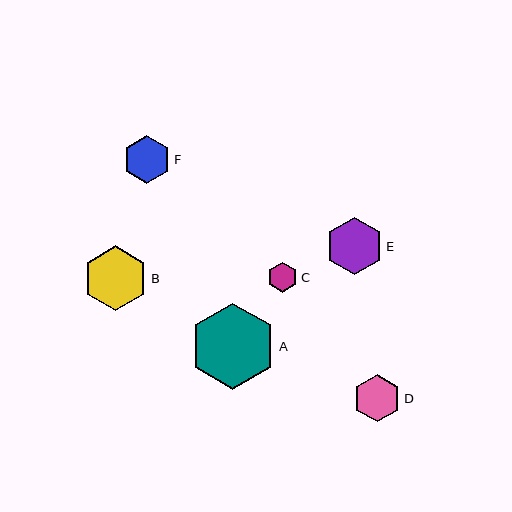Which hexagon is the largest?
Hexagon A is the largest with a size of approximately 86 pixels.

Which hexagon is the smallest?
Hexagon C is the smallest with a size of approximately 30 pixels.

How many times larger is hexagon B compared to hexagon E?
Hexagon B is approximately 1.1 times the size of hexagon E.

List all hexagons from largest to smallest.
From largest to smallest: A, B, E, F, D, C.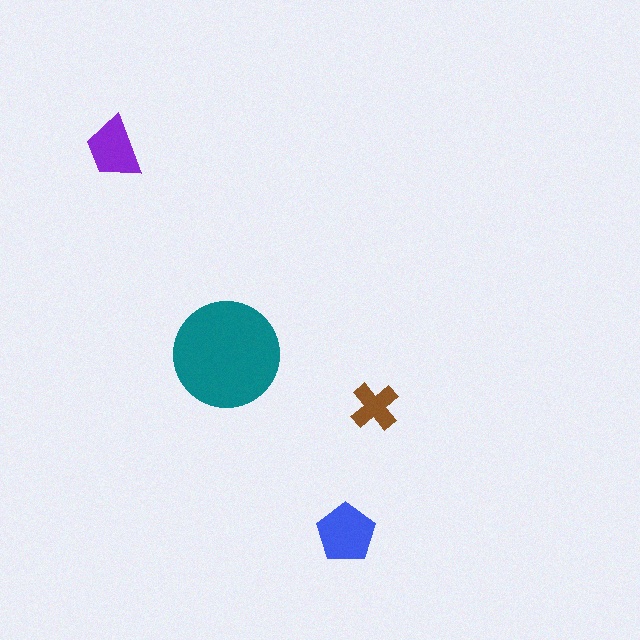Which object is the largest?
The teal circle.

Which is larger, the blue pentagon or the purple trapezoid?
The blue pentagon.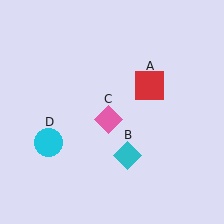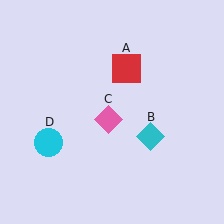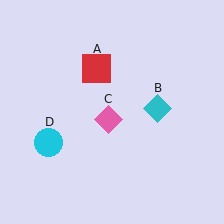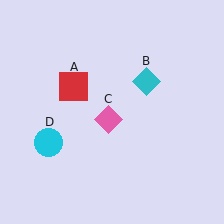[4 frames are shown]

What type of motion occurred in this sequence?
The red square (object A), cyan diamond (object B) rotated counterclockwise around the center of the scene.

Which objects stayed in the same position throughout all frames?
Pink diamond (object C) and cyan circle (object D) remained stationary.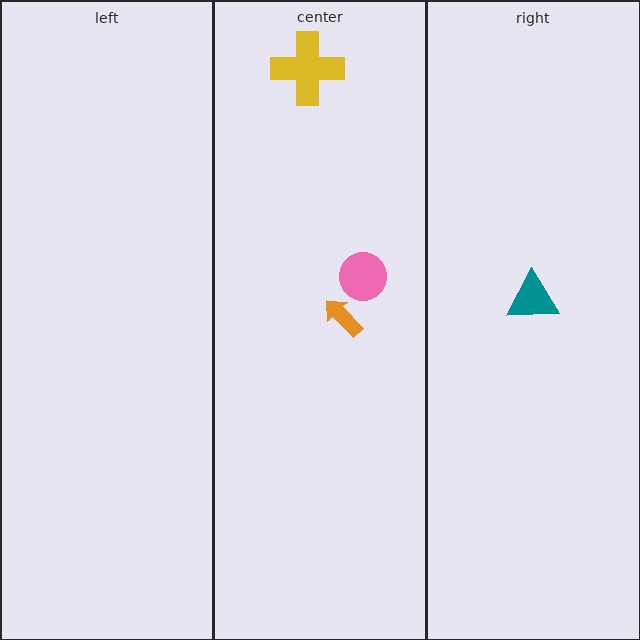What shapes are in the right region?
The teal triangle.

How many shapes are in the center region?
3.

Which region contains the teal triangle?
The right region.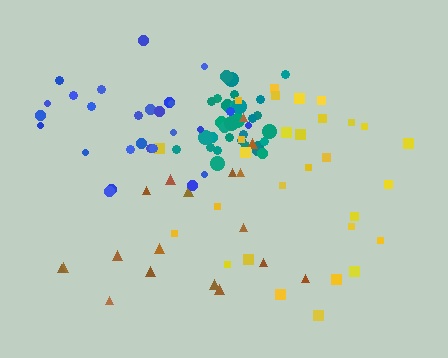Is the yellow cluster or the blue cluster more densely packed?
Blue.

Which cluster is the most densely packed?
Teal.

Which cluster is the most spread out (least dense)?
Brown.